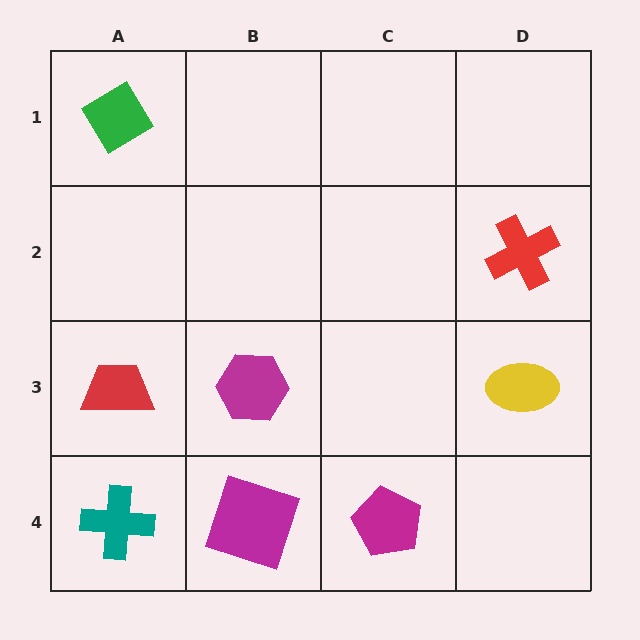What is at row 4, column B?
A magenta square.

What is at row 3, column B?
A magenta hexagon.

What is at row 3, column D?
A yellow ellipse.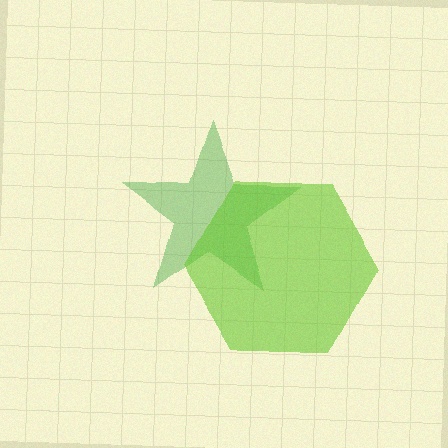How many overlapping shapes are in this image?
There are 2 overlapping shapes in the image.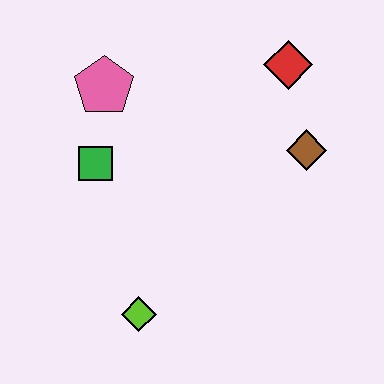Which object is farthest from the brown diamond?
The lime diamond is farthest from the brown diamond.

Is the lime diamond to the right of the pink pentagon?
Yes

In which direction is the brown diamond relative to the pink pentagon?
The brown diamond is to the right of the pink pentagon.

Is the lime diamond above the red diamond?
No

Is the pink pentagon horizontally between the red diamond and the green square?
Yes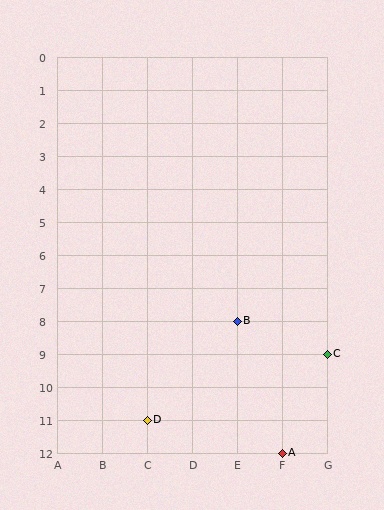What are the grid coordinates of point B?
Point B is at grid coordinates (E, 8).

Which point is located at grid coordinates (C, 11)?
Point D is at (C, 11).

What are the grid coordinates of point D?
Point D is at grid coordinates (C, 11).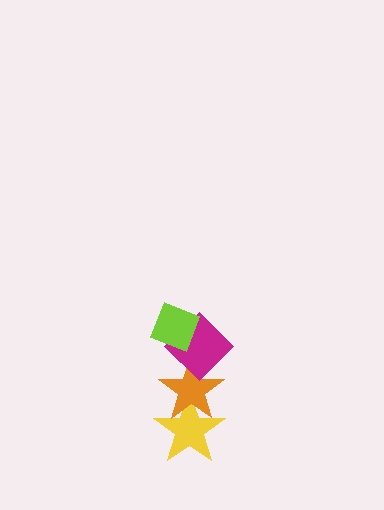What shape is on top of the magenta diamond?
The lime diamond is on top of the magenta diamond.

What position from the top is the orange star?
The orange star is 3rd from the top.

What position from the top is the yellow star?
The yellow star is 4th from the top.